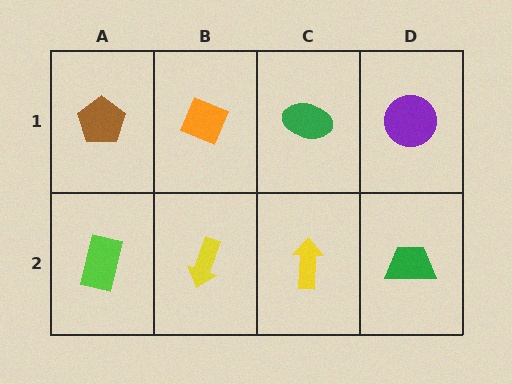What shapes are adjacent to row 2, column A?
A brown pentagon (row 1, column A), a yellow arrow (row 2, column B).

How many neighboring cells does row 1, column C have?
3.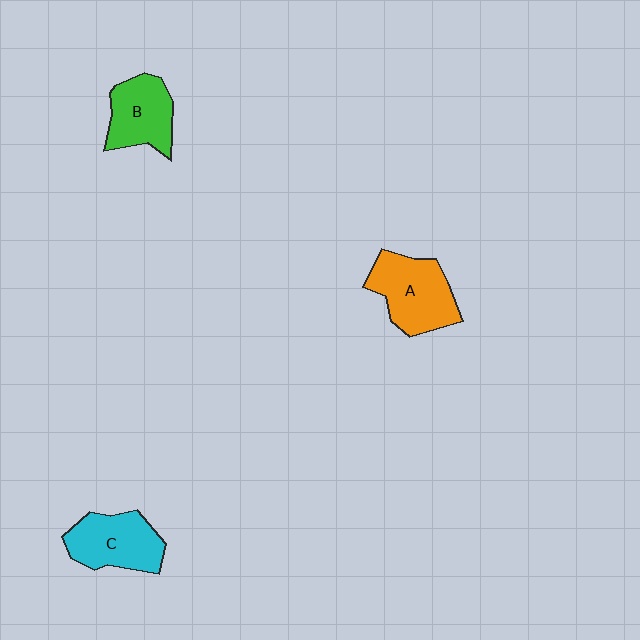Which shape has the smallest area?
Shape B (green).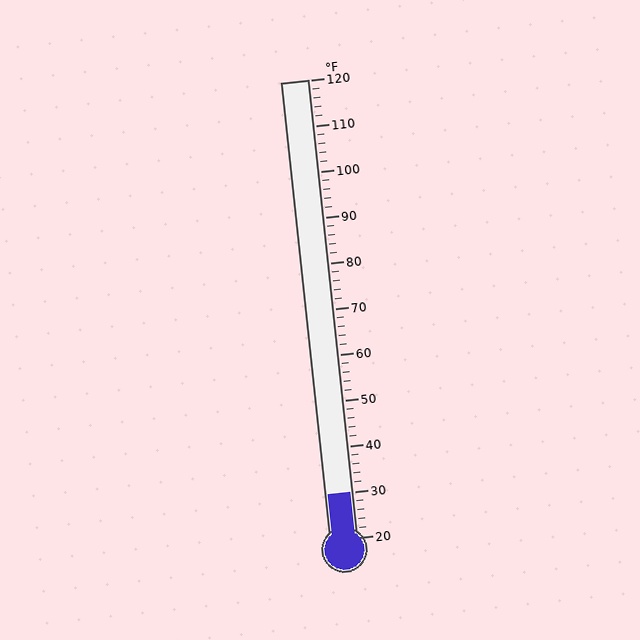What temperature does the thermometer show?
The thermometer shows approximately 30°F.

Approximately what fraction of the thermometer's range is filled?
The thermometer is filled to approximately 10% of its range.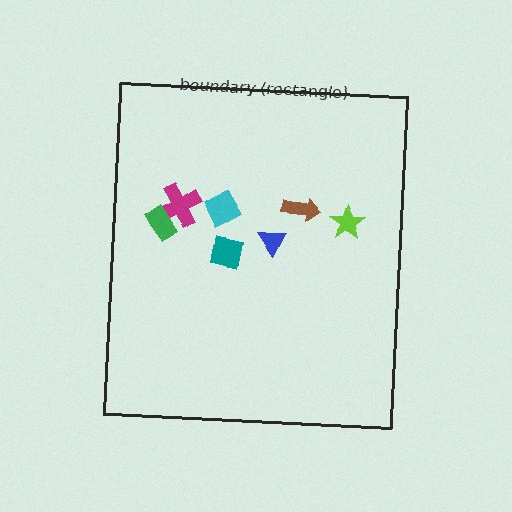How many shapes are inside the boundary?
7 inside, 0 outside.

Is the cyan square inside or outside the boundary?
Inside.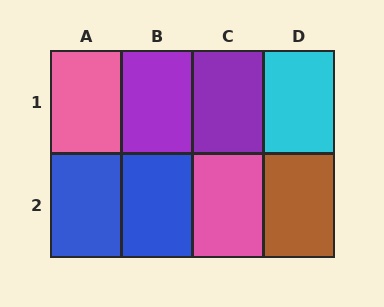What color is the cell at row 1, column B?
Purple.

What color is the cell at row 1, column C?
Purple.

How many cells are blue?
2 cells are blue.